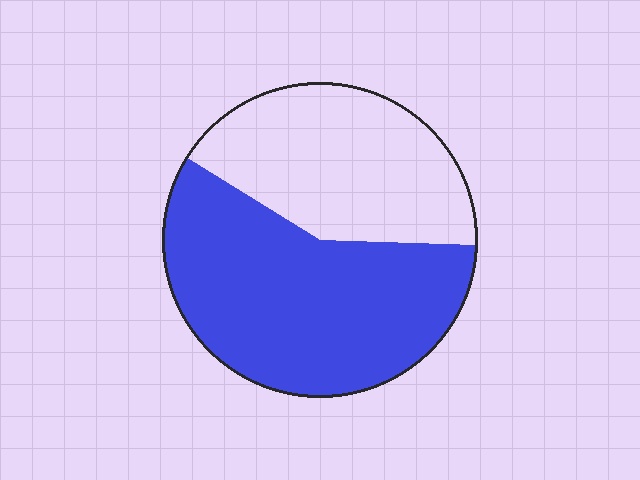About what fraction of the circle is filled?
About three fifths (3/5).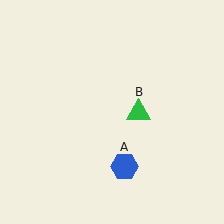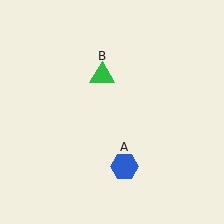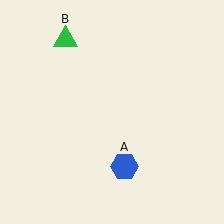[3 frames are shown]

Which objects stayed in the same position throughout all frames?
Blue hexagon (object A) remained stationary.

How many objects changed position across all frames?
1 object changed position: green triangle (object B).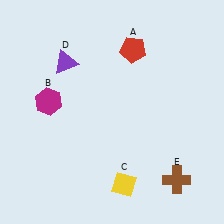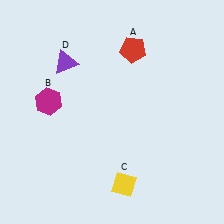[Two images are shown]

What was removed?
The brown cross (E) was removed in Image 2.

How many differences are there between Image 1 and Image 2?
There is 1 difference between the two images.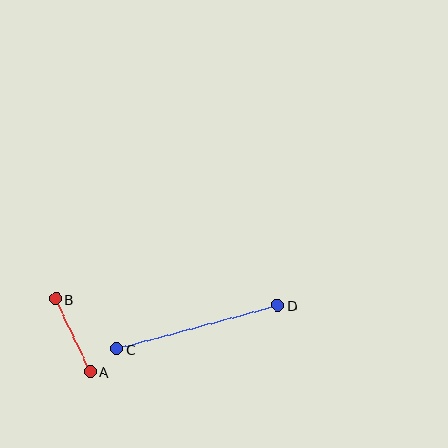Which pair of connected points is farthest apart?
Points C and D are farthest apart.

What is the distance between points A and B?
The distance is approximately 81 pixels.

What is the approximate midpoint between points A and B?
The midpoint is at approximately (73, 335) pixels.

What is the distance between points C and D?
The distance is approximately 167 pixels.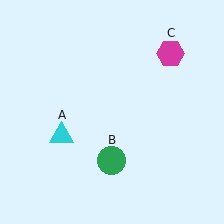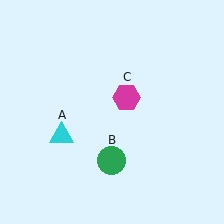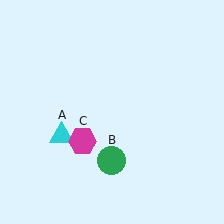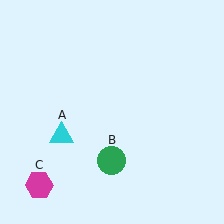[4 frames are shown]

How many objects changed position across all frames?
1 object changed position: magenta hexagon (object C).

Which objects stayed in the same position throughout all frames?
Cyan triangle (object A) and green circle (object B) remained stationary.